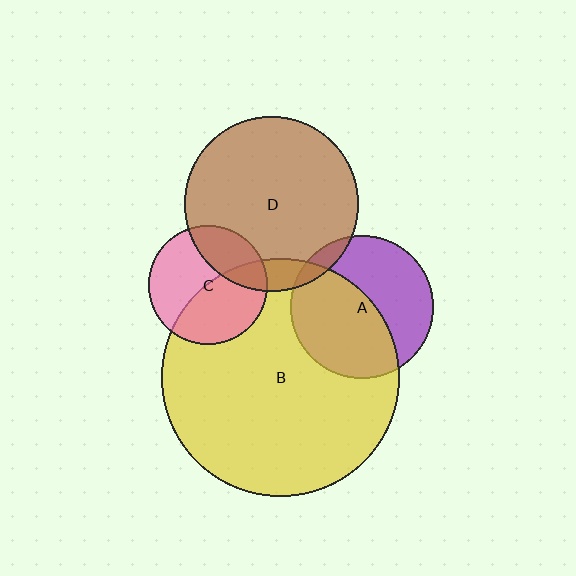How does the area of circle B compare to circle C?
Approximately 4.0 times.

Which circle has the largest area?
Circle B (yellow).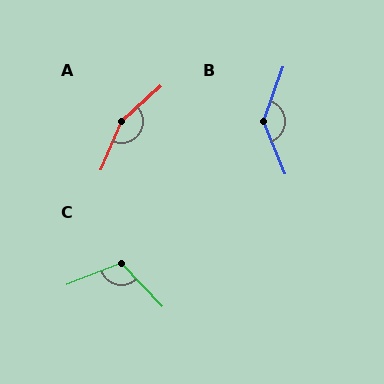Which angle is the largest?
A, at approximately 155 degrees.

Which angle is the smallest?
C, at approximately 112 degrees.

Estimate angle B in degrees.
Approximately 138 degrees.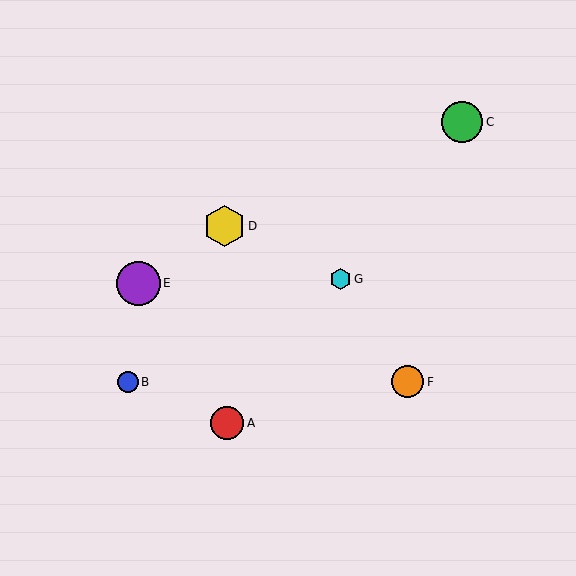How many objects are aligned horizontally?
2 objects (B, F) are aligned horizontally.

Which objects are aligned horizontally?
Objects B, F are aligned horizontally.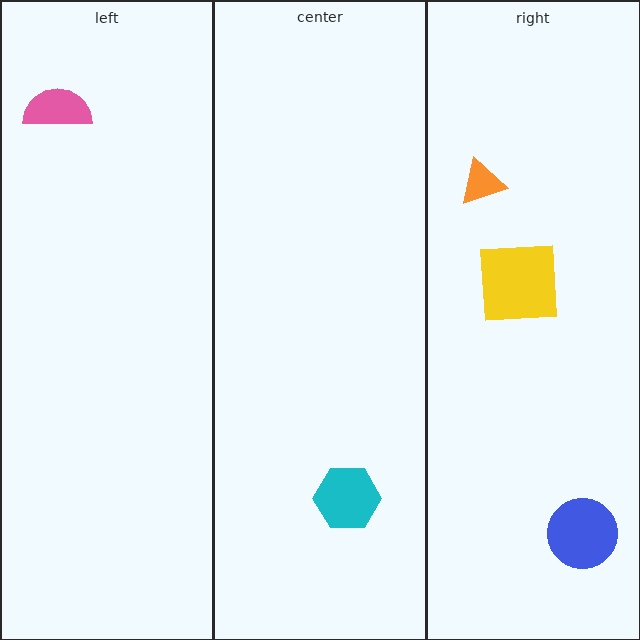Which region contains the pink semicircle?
The left region.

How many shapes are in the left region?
1.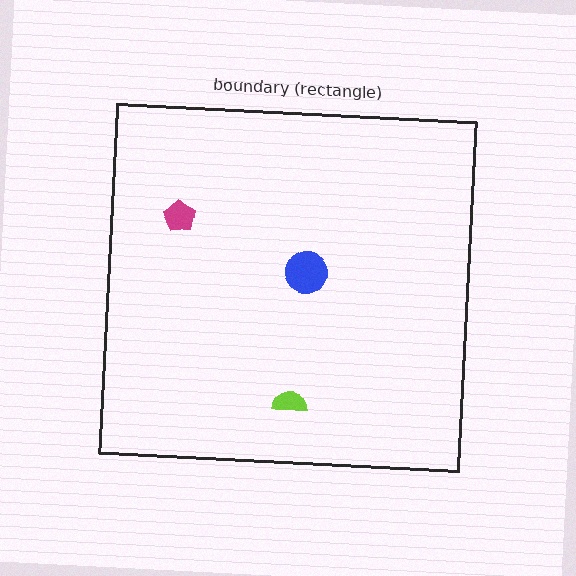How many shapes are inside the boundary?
3 inside, 0 outside.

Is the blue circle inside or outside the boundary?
Inside.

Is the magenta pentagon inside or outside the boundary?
Inside.